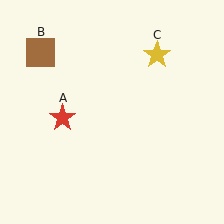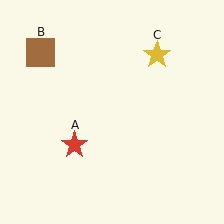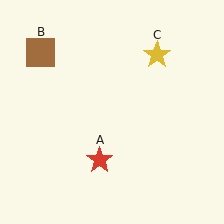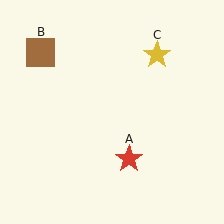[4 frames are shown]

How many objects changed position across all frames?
1 object changed position: red star (object A).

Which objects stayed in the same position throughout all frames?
Brown square (object B) and yellow star (object C) remained stationary.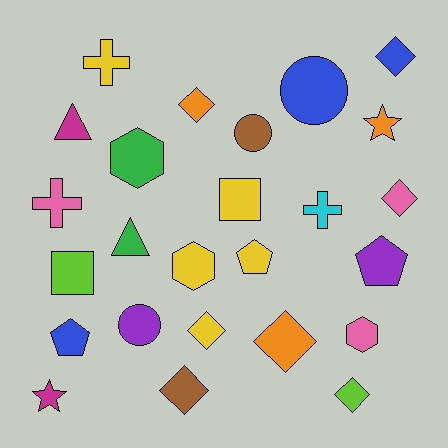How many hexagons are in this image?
There are 3 hexagons.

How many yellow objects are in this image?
There are 5 yellow objects.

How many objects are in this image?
There are 25 objects.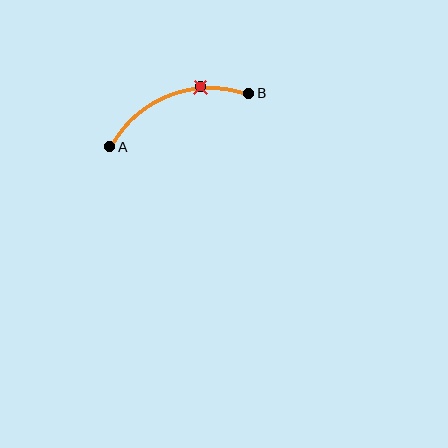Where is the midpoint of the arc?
The arc midpoint is the point on the curve farthest from the straight line joining A and B. It sits above that line.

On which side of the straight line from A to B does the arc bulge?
The arc bulges above the straight line connecting A and B.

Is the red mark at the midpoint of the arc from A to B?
No. The red mark lies on the arc but is closer to endpoint B. The arc midpoint would be at the point on the curve equidistant along the arc from both A and B.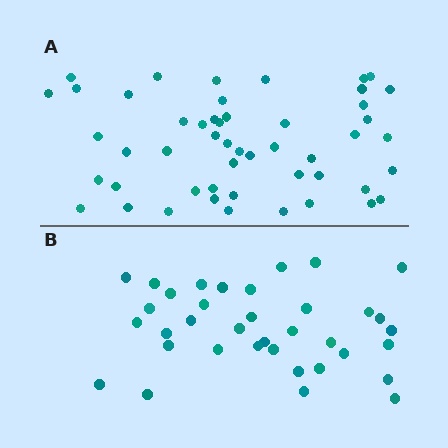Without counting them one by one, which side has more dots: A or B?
Region A (the top region) has more dots.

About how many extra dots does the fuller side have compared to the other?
Region A has approximately 15 more dots than region B.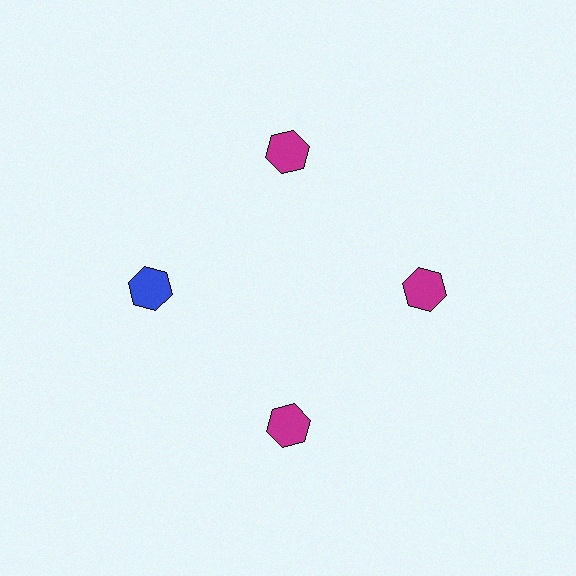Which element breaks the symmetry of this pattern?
The blue hexagon at roughly the 9 o'clock position breaks the symmetry. All other shapes are magenta hexagons.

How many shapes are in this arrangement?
There are 4 shapes arranged in a ring pattern.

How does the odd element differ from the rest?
It has a different color: blue instead of magenta.